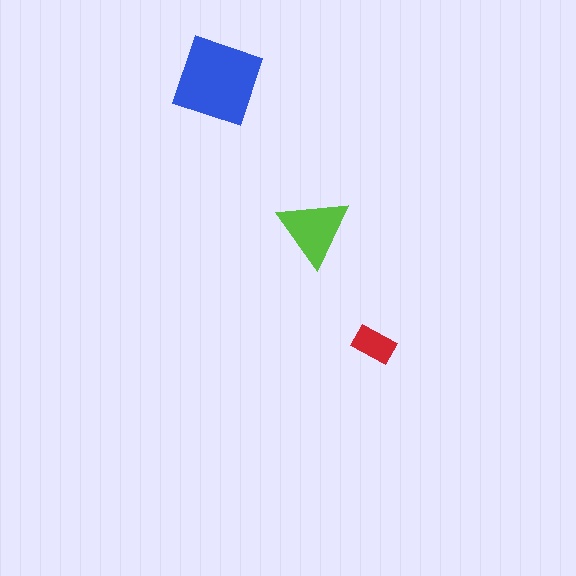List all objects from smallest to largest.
The red rectangle, the lime triangle, the blue diamond.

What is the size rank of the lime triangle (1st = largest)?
2nd.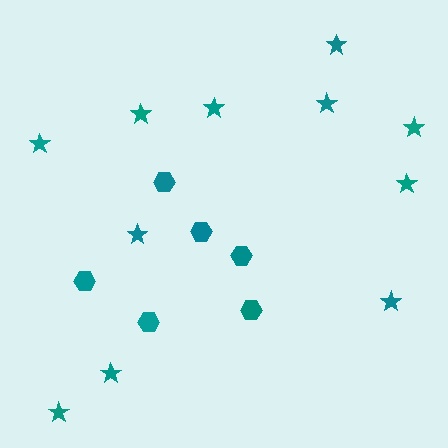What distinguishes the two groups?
There are 2 groups: one group of stars (11) and one group of hexagons (6).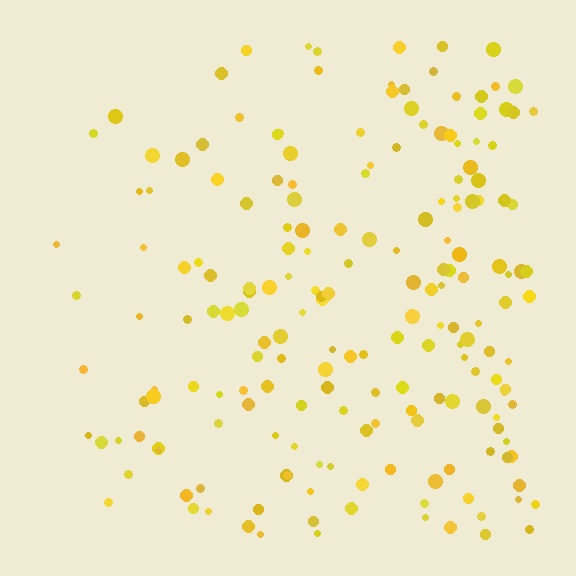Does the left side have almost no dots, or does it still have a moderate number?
Still a moderate number, just noticeably fewer than the right.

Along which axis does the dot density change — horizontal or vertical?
Horizontal.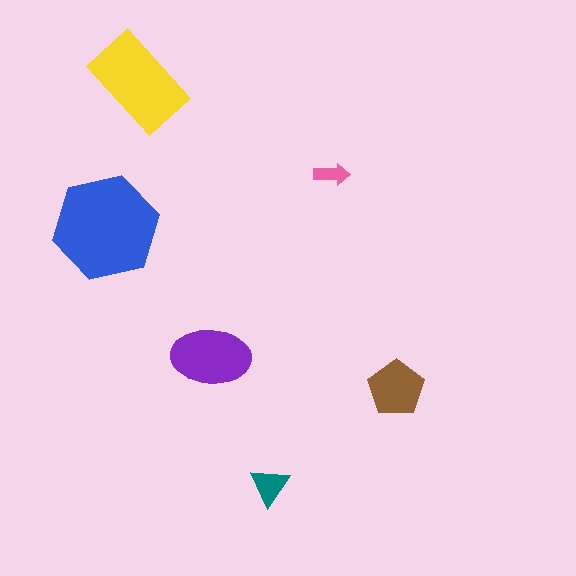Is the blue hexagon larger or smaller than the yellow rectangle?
Larger.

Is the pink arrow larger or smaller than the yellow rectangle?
Smaller.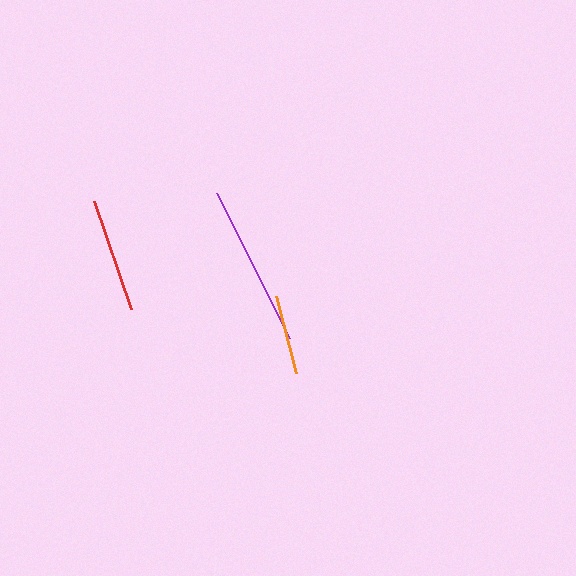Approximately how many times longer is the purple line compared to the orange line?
The purple line is approximately 2.0 times the length of the orange line.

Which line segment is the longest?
The purple line is the longest at approximately 162 pixels.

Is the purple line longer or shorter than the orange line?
The purple line is longer than the orange line.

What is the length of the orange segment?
The orange segment is approximately 79 pixels long.